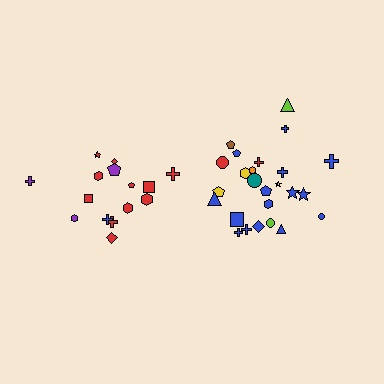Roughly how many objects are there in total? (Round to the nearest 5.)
Roughly 40 objects in total.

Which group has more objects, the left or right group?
The right group.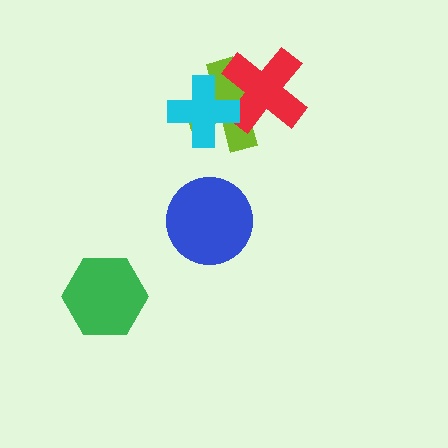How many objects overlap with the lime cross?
2 objects overlap with the lime cross.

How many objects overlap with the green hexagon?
0 objects overlap with the green hexagon.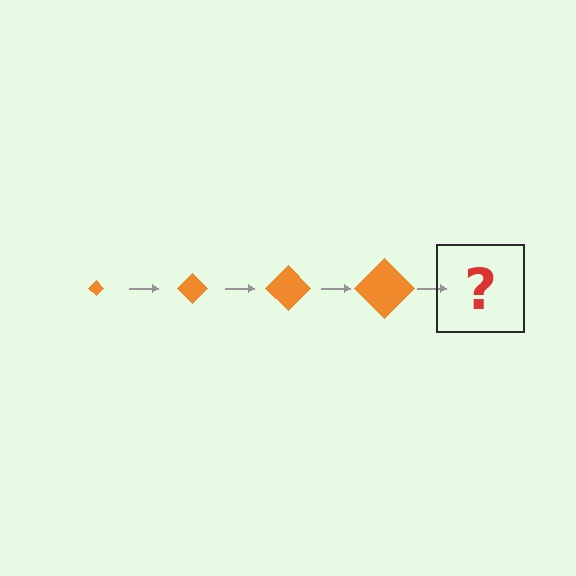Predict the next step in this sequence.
The next step is an orange diamond, larger than the previous one.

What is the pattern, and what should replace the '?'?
The pattern is that the diamond gets progressively larger each step. The '?' should be an orange diamond, larger than the previous one.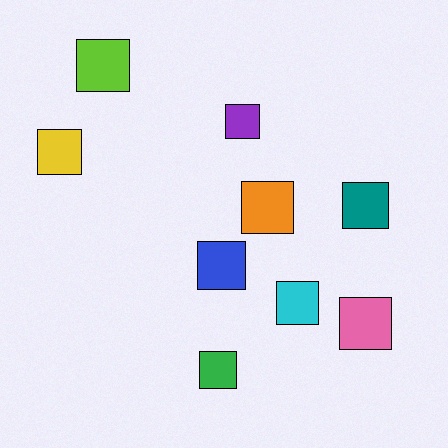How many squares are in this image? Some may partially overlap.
There are 9 squares.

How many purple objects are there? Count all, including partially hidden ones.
There is 1 purple object.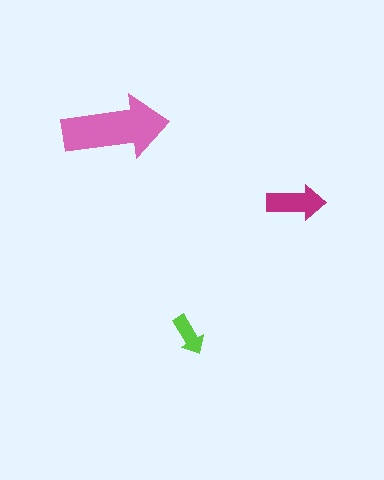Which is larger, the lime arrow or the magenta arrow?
The magenta one.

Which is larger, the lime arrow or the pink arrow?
The pink one.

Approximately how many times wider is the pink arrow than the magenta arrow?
About 2 times wider.